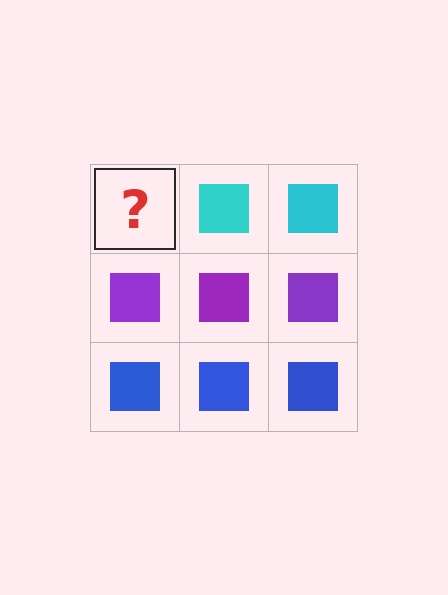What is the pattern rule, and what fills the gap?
The rule is that each row has a consistent color. The gap should be filled with a cyan square.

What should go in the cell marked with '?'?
The missing cell should contain a cyan square.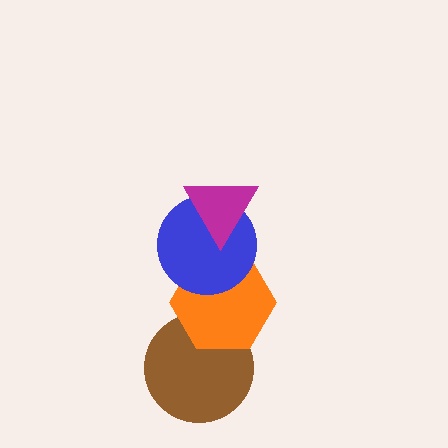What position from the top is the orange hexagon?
The orange hexagon is 3rd from the top.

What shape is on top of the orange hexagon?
The blue circle is on top of the orange hexagon.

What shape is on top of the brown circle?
The orange hexagon is on top of the brown circle.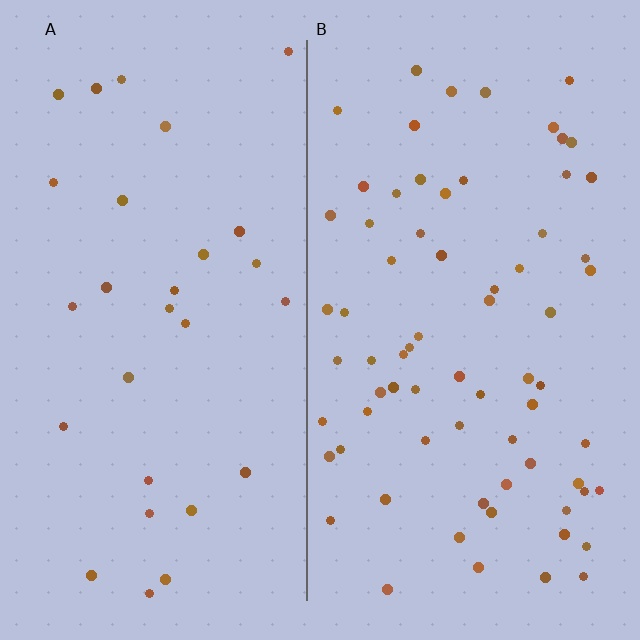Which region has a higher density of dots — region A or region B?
B (the right).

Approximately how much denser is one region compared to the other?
Approximately 2.5× — region B over region A.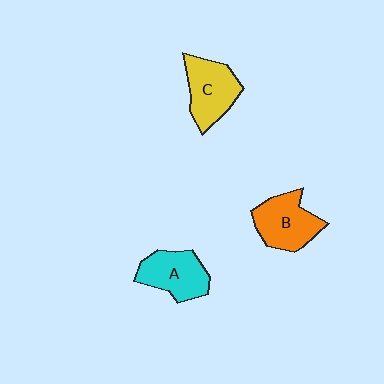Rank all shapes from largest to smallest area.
From largest to smallest: B (orange), C (yellow), A (cyan).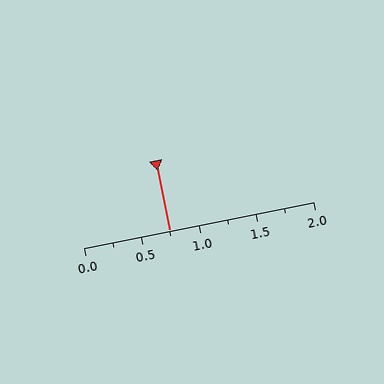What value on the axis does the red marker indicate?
The marker indicates approximately 0.75.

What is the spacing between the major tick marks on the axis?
The major ticks are spaced 0.5 apart.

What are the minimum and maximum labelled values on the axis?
The axis runs from 0.0 to 2.0.